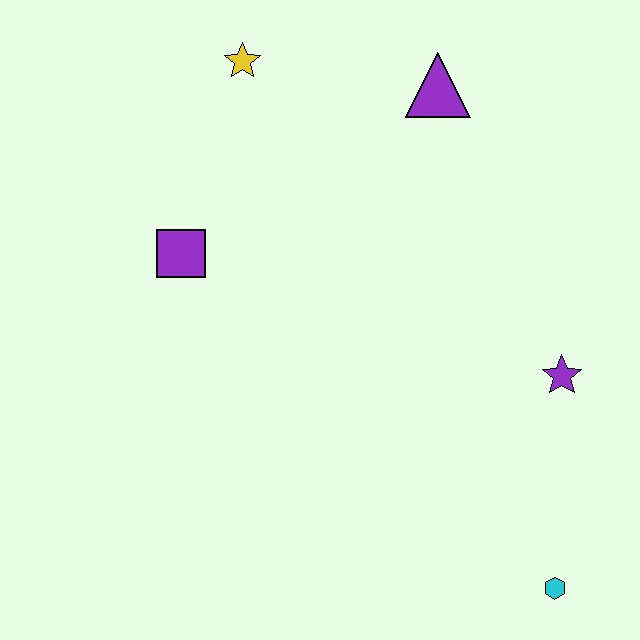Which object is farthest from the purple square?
The cyan hexagon is farthest from the purple square.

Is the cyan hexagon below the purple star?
Yes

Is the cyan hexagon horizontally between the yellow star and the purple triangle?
No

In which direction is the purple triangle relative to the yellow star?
The purple triangle is to the right of the yellow star.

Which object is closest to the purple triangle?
The yellow star is closest to the purple triangle.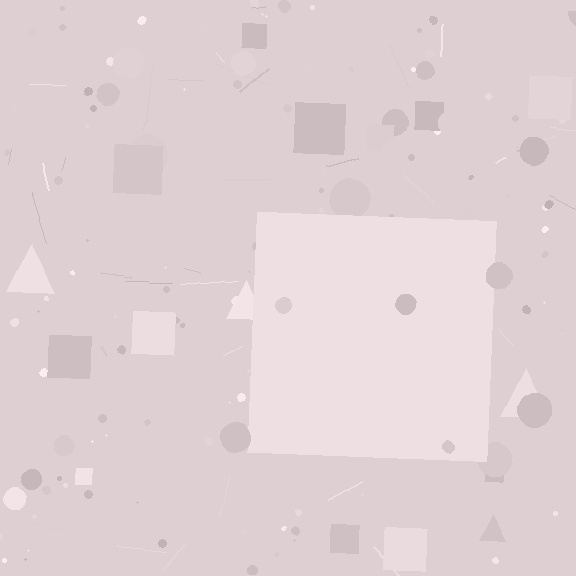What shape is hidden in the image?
A square is hidden in the image.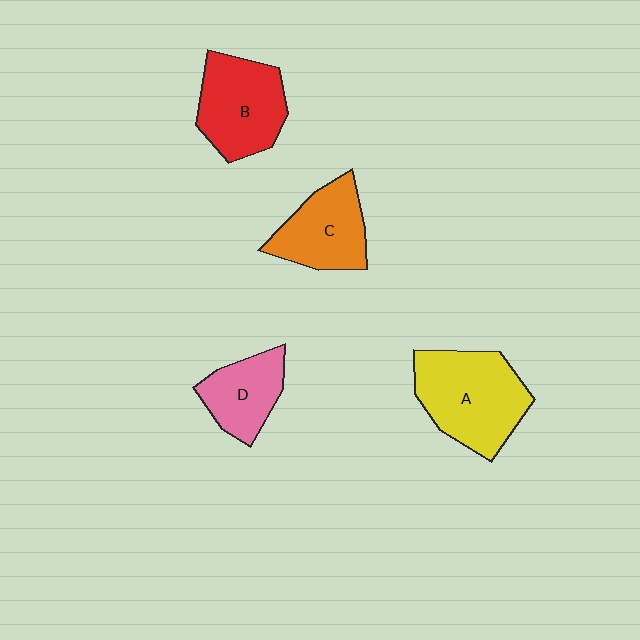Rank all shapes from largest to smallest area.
From largest to smallest: A (yellow), B (red), C (orange), D (pink).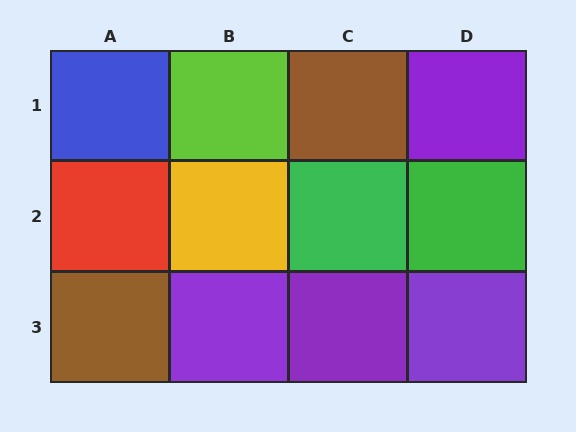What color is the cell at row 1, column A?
Blue.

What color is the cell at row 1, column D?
Purple.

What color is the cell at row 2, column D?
Green.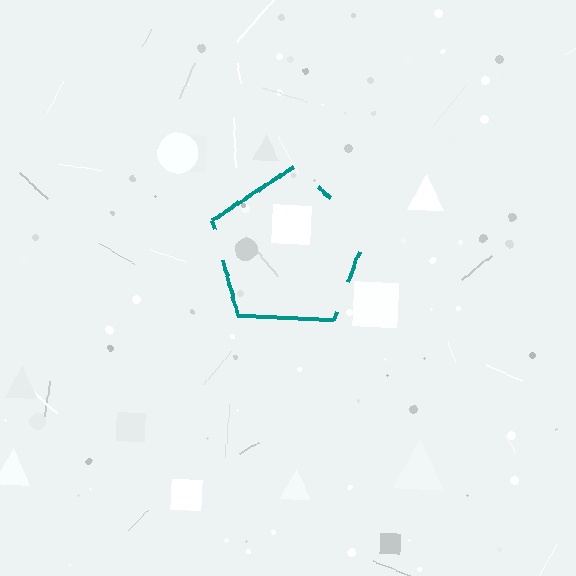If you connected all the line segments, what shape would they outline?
They would outline a pentagon.